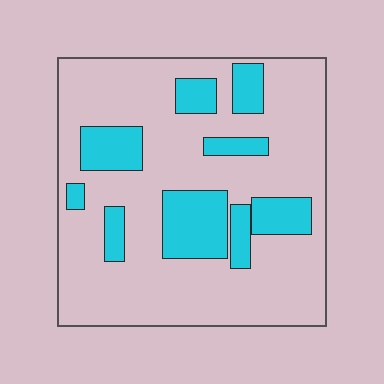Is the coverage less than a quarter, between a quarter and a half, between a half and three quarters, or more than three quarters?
Less than a quarter.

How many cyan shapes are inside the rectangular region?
9.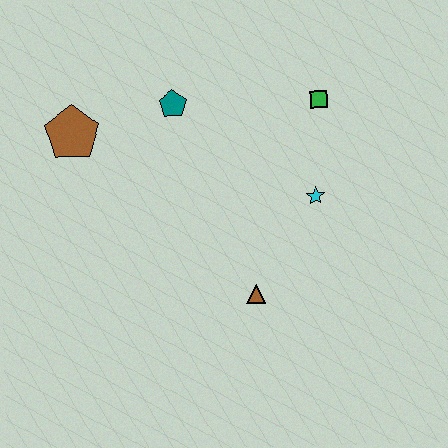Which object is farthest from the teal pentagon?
The brown triangle is farthest from the teal pentagon.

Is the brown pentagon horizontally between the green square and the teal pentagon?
No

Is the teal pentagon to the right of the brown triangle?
No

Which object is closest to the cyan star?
The green square is closest to the cyan star.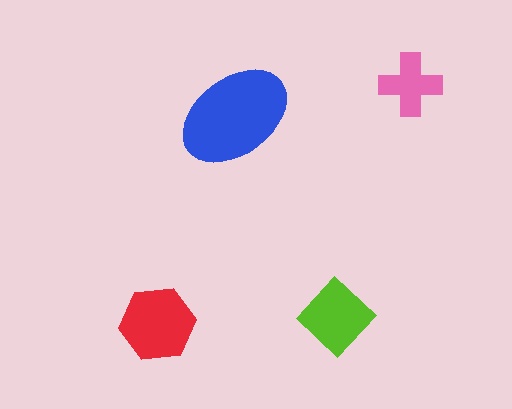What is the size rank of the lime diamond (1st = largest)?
3rd.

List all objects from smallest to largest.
The pink cross, the lime diamond, the red hexagon, the blue ellipse.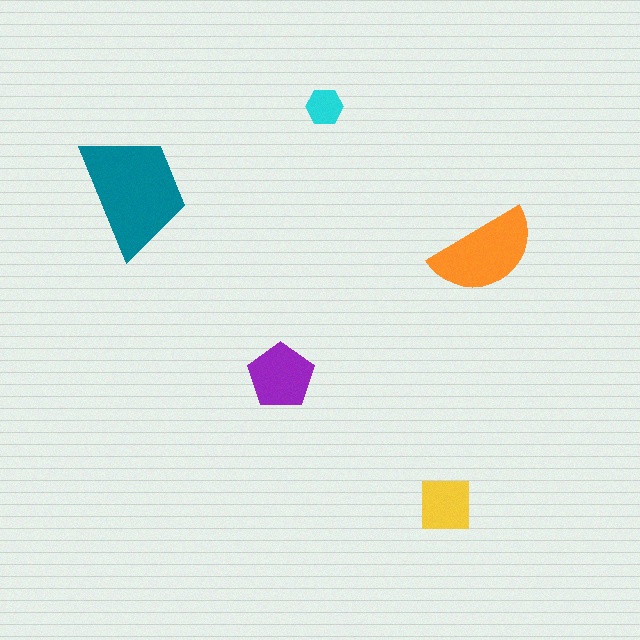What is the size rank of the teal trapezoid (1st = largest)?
1st.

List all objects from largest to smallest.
The teal trapezoid, the orange semicircle, the purple pentagon, the yellow square, the cyan hexagon.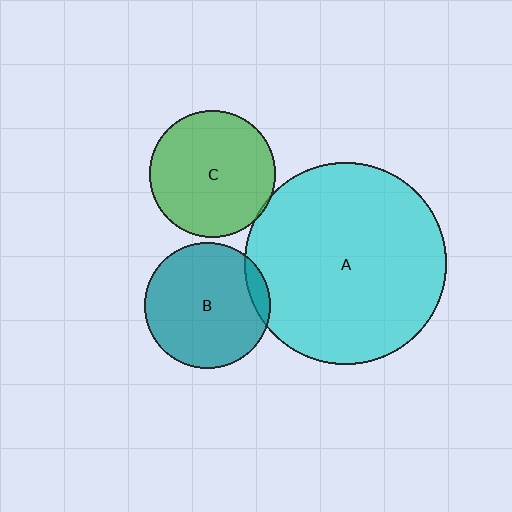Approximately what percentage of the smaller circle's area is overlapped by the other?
Approximately 10%.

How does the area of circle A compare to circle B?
Approximately 2.6 times.